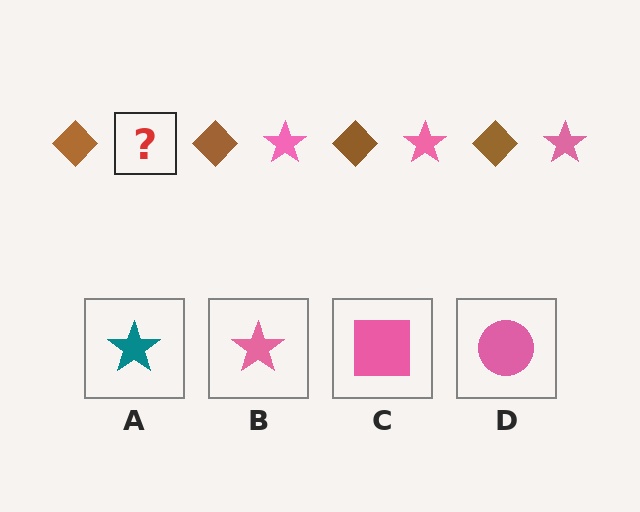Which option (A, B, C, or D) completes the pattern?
B.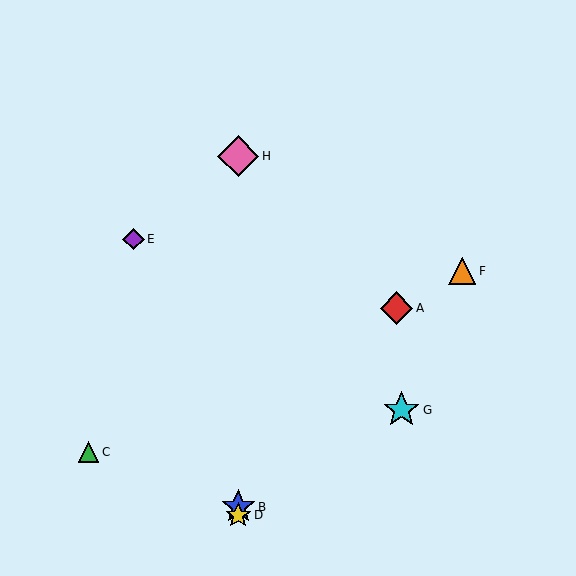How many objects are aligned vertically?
3 objects (B, D, H) are aligned vertically.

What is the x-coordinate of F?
Object F is at x≈462.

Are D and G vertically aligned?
No, D is at x≈238 and G is at x≈402.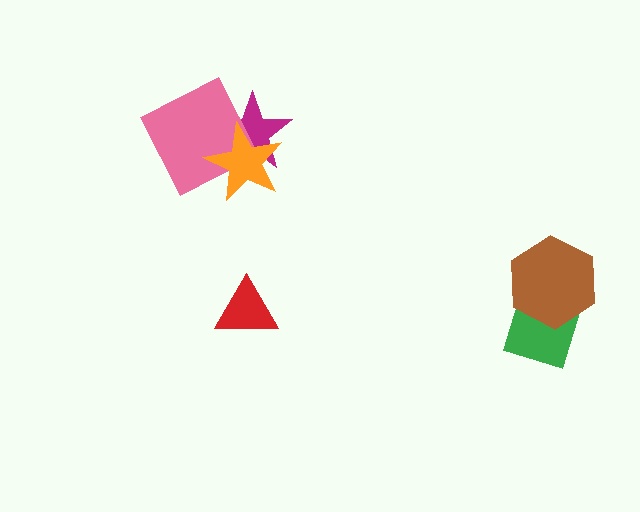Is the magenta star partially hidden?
Yes, it is partially covered by another shape.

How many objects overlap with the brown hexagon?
1 object overlaps with the brown hexagon.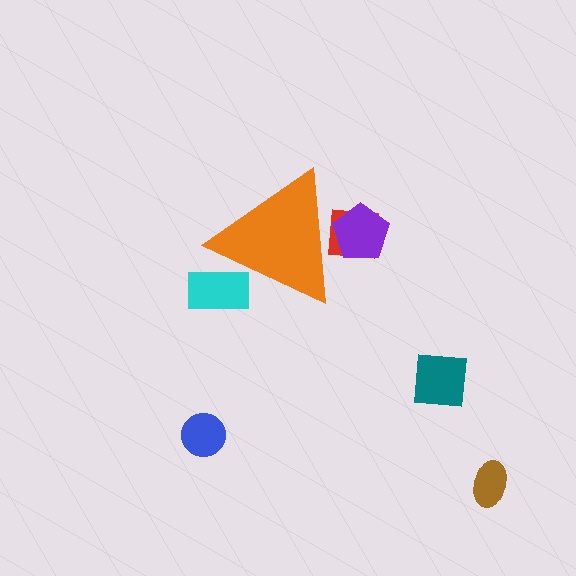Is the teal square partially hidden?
No, the teal square is fully visible.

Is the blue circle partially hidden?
No, the blue circle is fully visible.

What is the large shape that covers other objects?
An orange triangle.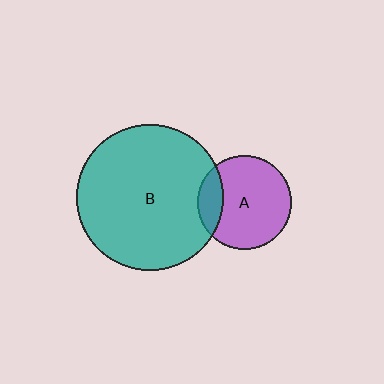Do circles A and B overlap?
Yes.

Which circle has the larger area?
Circle B (teal).